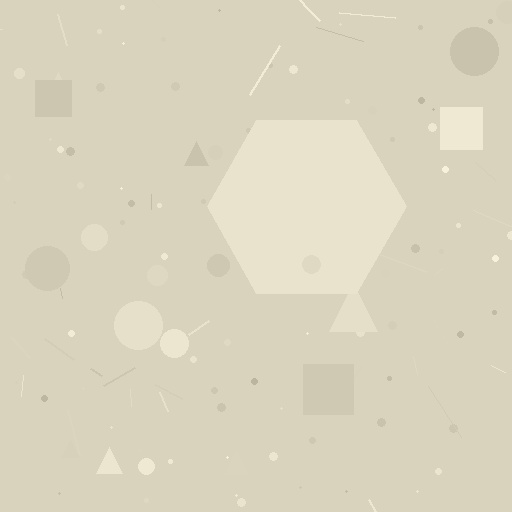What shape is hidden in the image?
A hexagon is hidden in the image.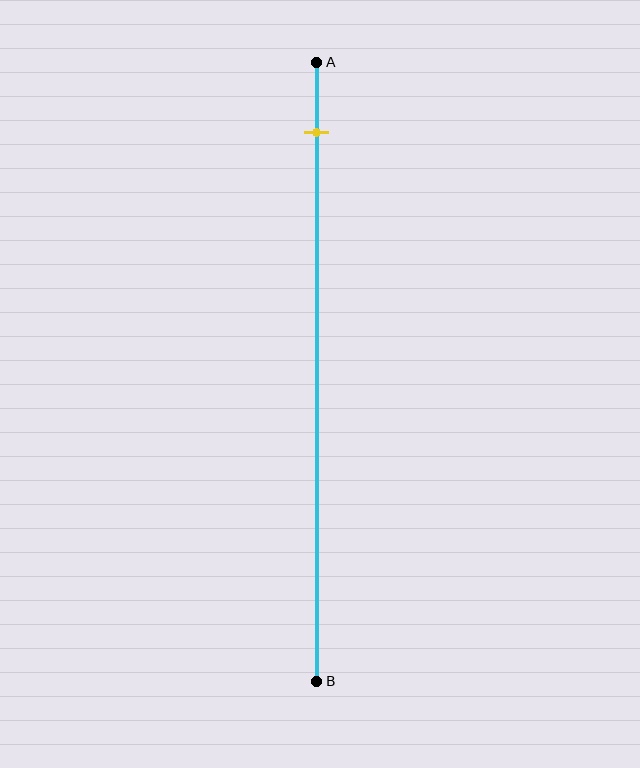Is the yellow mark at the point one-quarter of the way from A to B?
No, the mark is at about 10% from A, not at the 25% one-quarter point.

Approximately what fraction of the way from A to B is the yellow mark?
The yellow mark is approximately 10% of the way from A to B.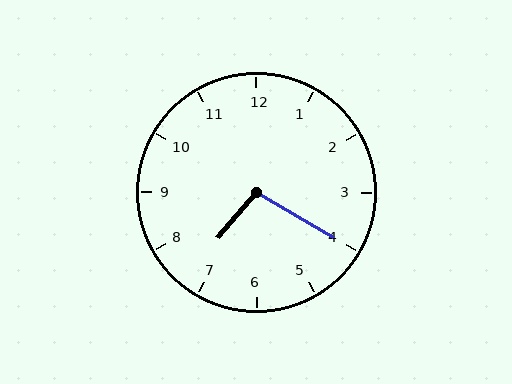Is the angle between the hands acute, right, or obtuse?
It is obtuse.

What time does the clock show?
7:20.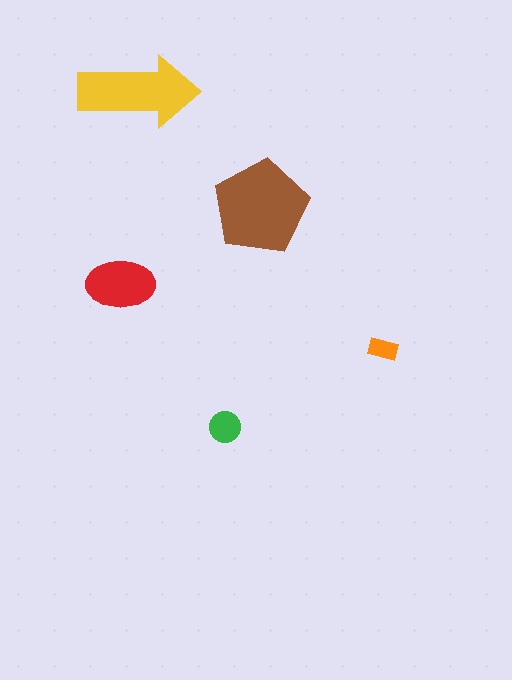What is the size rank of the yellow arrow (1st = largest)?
2nd.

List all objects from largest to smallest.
The brown pentagon, the yellow arrow, the red ellipse, the green circle, the orange rectangle.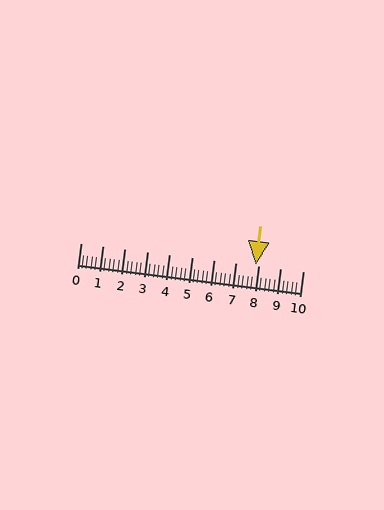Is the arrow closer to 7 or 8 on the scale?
The arrow is closer to 8.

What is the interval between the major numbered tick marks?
The major tick marks are spaced 1 units apart.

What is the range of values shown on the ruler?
The ruler shows values from 0 to 10.